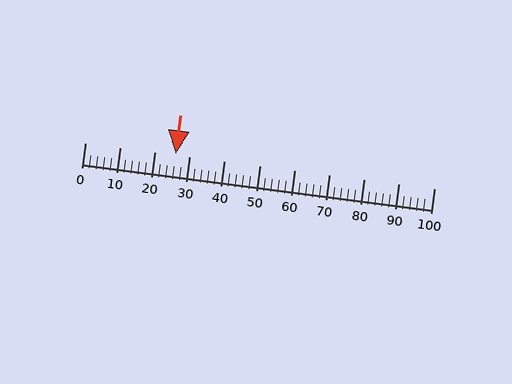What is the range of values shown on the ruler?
The ruler shows values from 0 to 100.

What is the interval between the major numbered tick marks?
The major tick marks are spaced 10 units apart.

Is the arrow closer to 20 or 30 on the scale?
The arrow is closer to 30.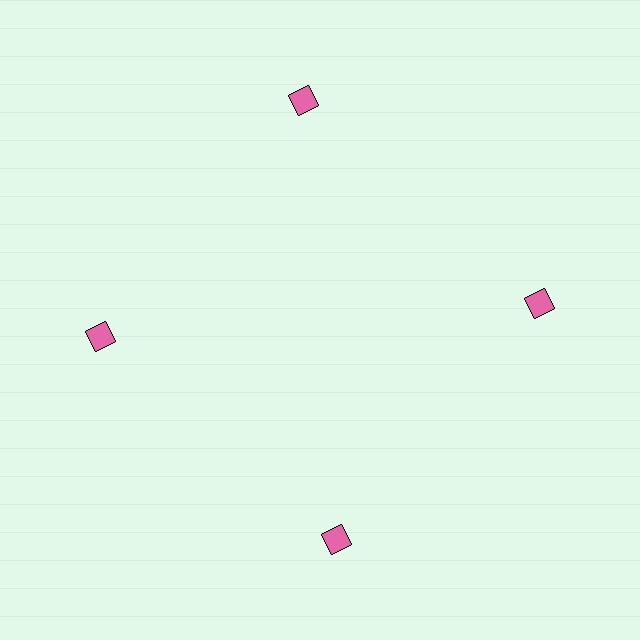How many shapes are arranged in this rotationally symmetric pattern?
There are 4 shapes, arranged in 4 groups of 1.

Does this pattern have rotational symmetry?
Yes, this pattern has 4-fold rotational symmetry. It looks the same after rotating 90 degrees around the center.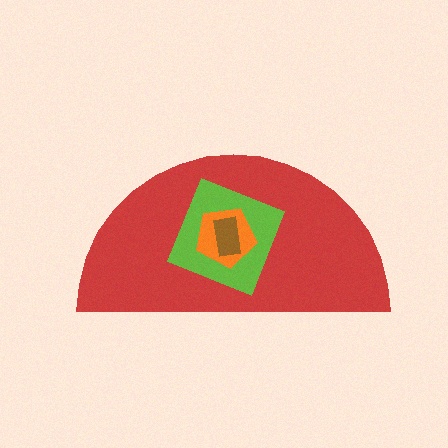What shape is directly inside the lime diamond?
The orange pentagon.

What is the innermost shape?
The brown rectangle.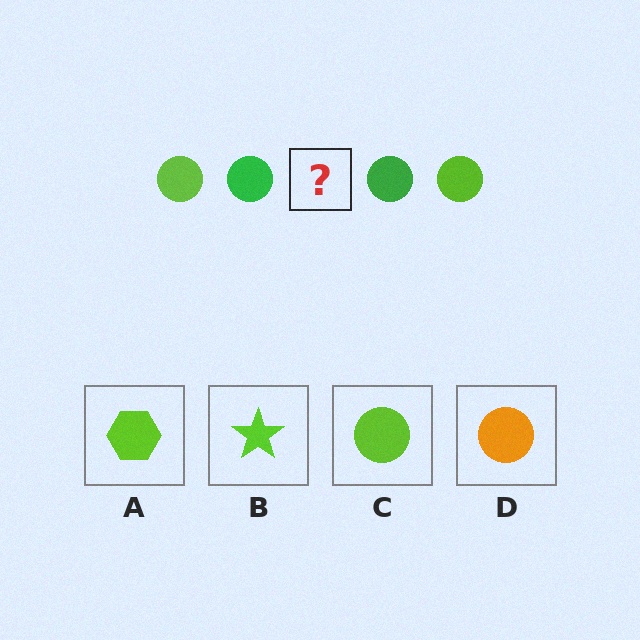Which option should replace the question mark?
Option C.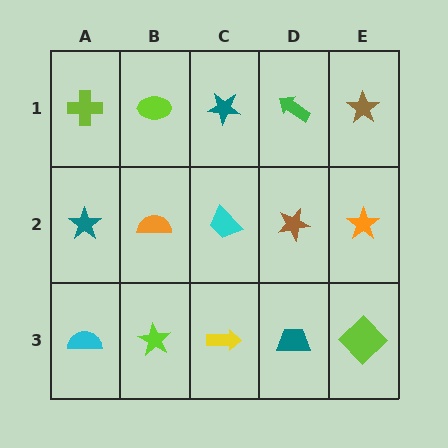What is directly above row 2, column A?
A lime cross.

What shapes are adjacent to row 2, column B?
A lime ellipse (row 1, column B), a lime star (row 3, column B), a teal star (row 2, column A), a cyan trapezoid (row 2, column C).